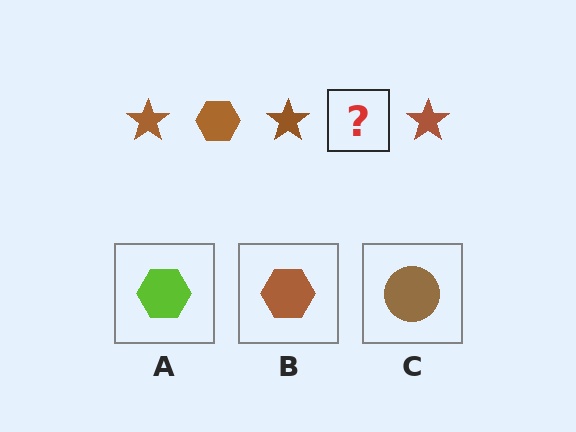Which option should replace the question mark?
Option B.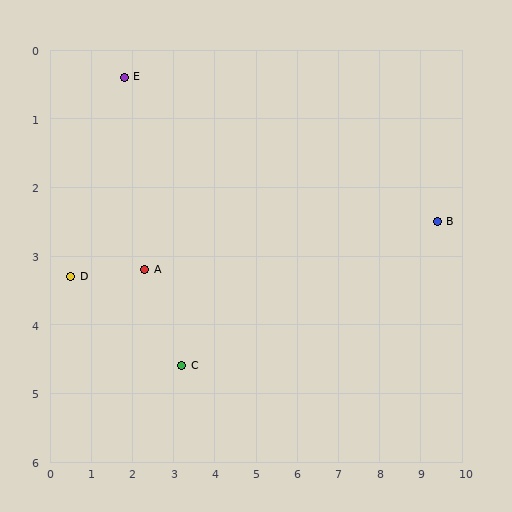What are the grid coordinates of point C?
Point C is at approximately (3.2, 4.6).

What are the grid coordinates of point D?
Point D is at approximately (0.5, 3.3).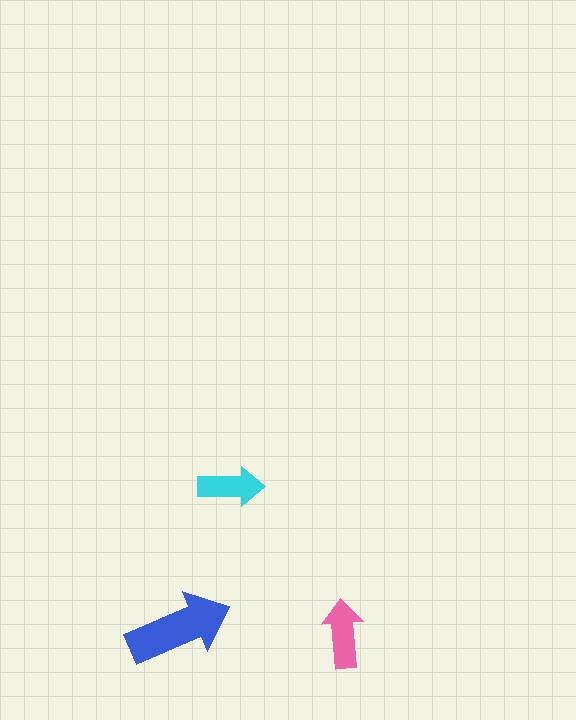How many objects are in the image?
There are 3 objects in the image.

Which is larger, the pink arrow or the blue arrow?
The blue one.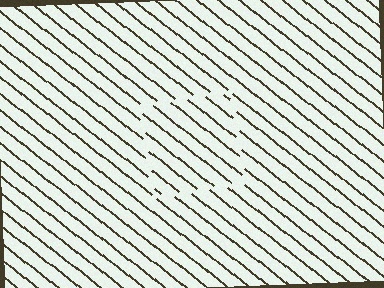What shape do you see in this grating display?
An illusory square. The interior of the shape contains the same grating, shifted by half a period — the contour is defined by the phase discontinuity where line-ends from the inner and outer gratings abut.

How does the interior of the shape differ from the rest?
The interior of the shape contains the same grating, shifted by half a period — the contour is defined by the phase discontinuity where line-ends from the inner and outer gratings abut.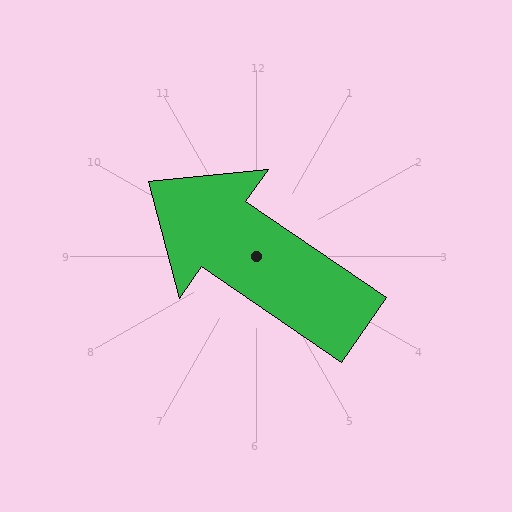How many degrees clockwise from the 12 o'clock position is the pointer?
Approximately 305 degrees.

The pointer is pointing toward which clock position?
Roughly 10 o'clock.